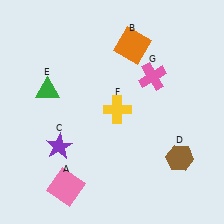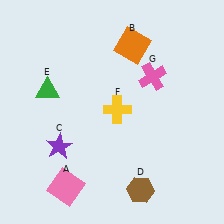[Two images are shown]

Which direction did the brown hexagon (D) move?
The brown hexagon (D) moved left.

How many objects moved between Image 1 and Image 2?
1 object moved between the two images.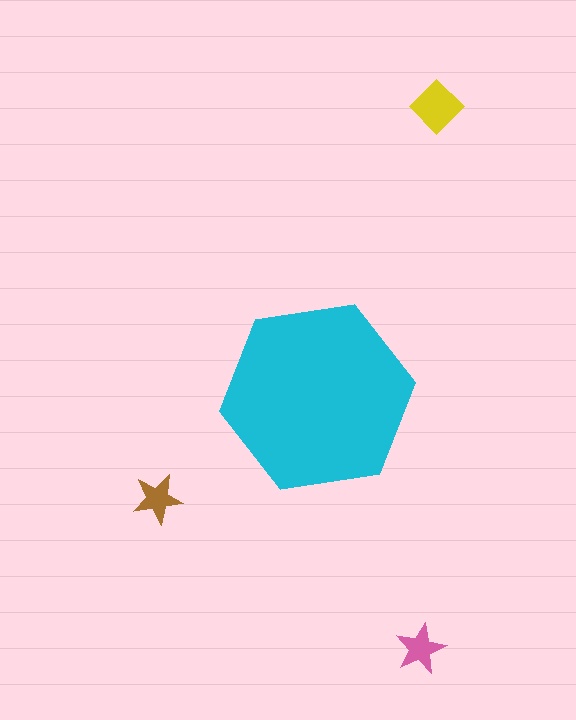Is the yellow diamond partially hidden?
No, the yellow diamond is fully visible.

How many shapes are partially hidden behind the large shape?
0 shapes are partially hidden.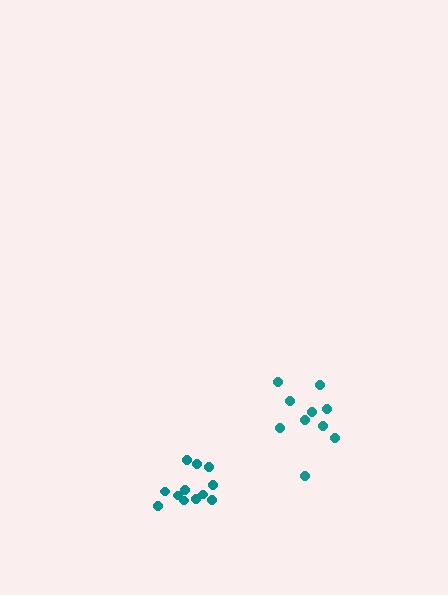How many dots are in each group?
Group 1: 10 dots, Group 2: 12 dots (22 total).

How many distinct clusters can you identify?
There are 2 distinct clusters.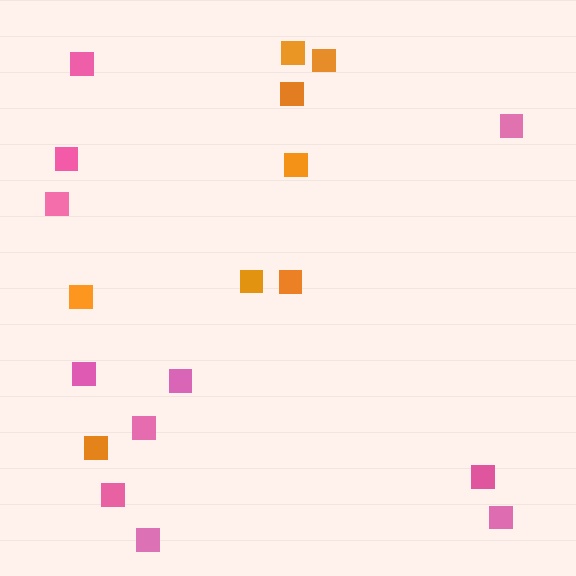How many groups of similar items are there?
There are 2 groups: one group of pink squares (11) and one group of orange squares (8).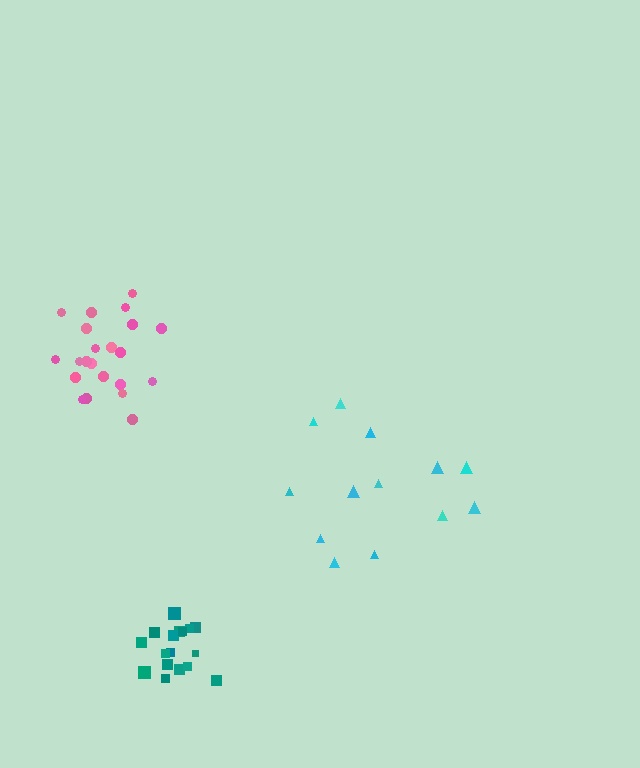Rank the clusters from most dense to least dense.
teal, pink, cyan.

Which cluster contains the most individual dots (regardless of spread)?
Pink (22).